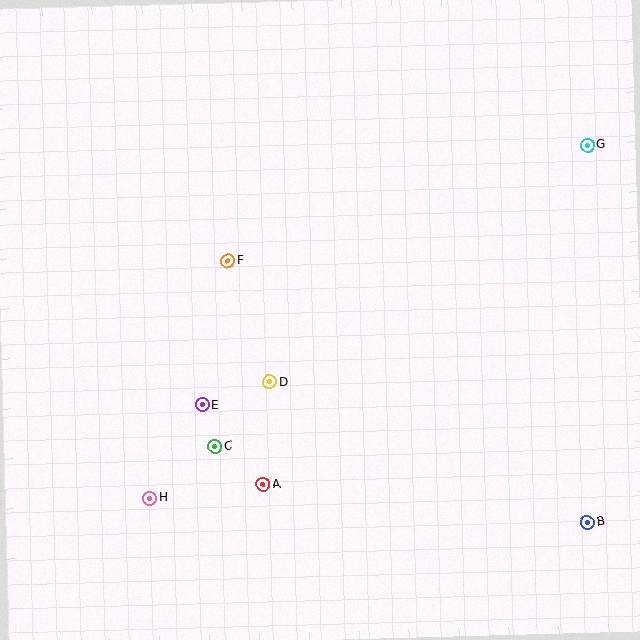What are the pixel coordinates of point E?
Point E is at (203, 405).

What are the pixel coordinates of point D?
Point D is at (270, 382).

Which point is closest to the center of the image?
Point D at (270, 382) is closest to the center.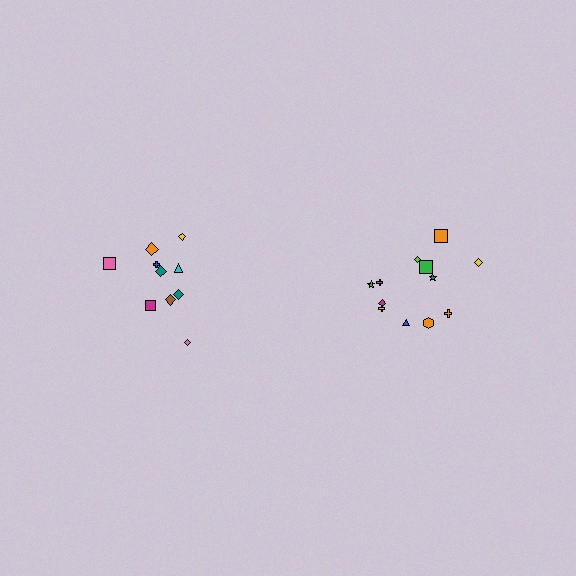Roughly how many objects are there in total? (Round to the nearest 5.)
Roughly 20 objects in total.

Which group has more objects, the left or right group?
The right group.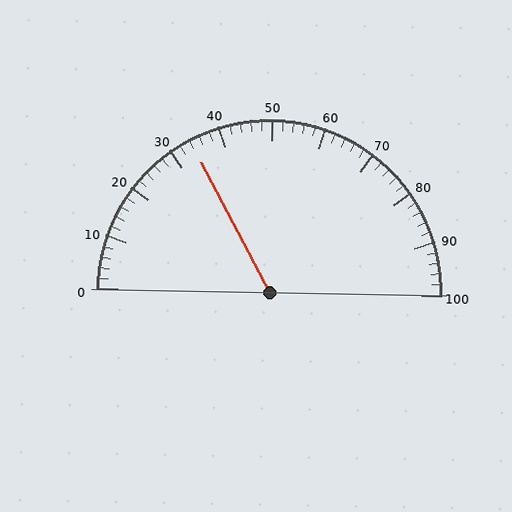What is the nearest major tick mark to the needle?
The nearest major tick mark is 30.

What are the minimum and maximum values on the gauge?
The gauge ranges from 0 to 100.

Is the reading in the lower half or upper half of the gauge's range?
The reading is in the lower half of the range (0 to 100).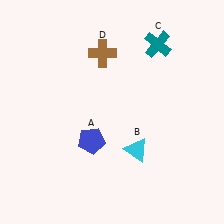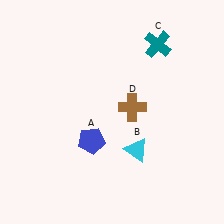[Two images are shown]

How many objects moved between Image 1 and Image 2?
1 object moved between the two images.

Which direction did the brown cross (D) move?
The brown cross (D) moved down.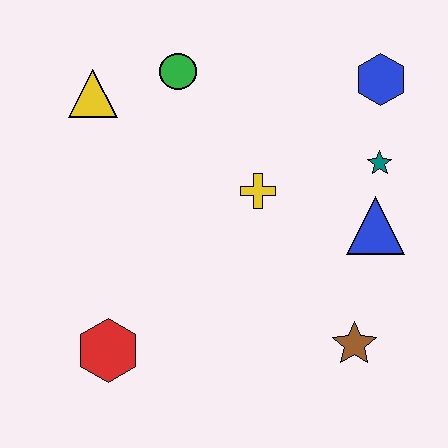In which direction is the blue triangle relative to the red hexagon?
The blue triangle is to the right of the red hexagon.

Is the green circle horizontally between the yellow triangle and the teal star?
Yes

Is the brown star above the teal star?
No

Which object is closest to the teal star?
The blue triangle is closest to the teal star.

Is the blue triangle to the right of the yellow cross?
Yes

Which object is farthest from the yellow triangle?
The brown star is farthest from the yellow triangle.